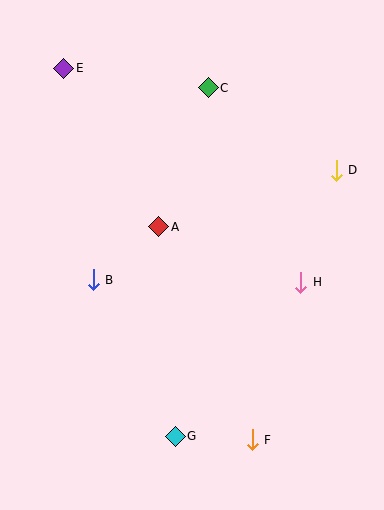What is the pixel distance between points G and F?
The distance between G and F is 77 pixels.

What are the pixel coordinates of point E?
Point E is at (64, 68).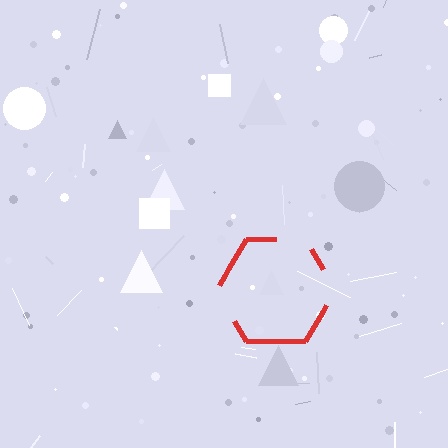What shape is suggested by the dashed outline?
The dashed outline suggests a hexagon.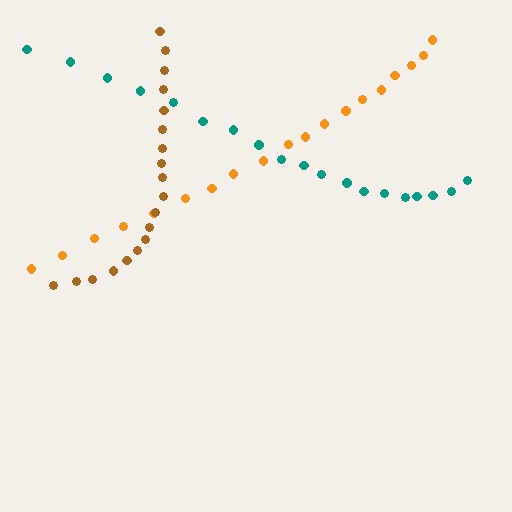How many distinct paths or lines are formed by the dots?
There are 3 distinct paths.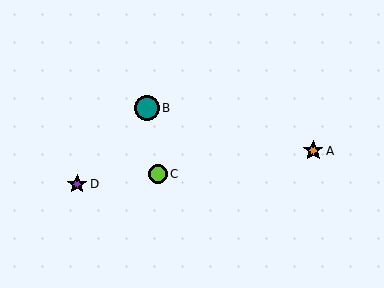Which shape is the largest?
The teal circle (labeled B) is the largest.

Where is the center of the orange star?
The center of the orange star is at (313, 151).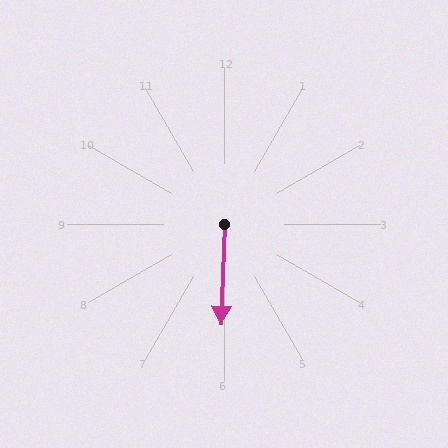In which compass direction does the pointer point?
South.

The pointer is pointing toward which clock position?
Roughly 6 o'clock.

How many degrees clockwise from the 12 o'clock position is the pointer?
Approximately 182 degrees.